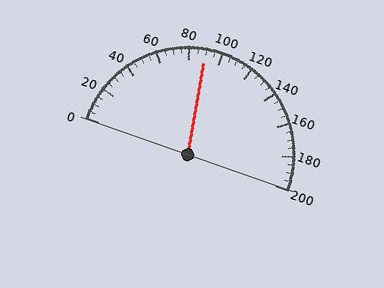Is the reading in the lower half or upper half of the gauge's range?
The reading is in the lower half of the range (0 to 200).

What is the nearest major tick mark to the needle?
The nearest major tick mark is 80.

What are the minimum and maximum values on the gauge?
The gauge ranges from 0 to 200.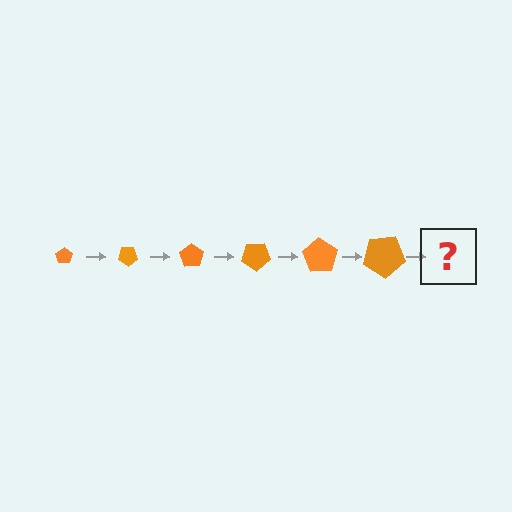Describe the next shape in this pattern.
It should be a pentagon, larger than the previous one and rotated 210 degrees from the start.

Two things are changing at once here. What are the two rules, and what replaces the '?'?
The two rules are that the pentagon grows larger each step and it rotates 35 degrees each step. The '?' should be a pentagon, larger than the previous one and rotated 210 degrees from the start.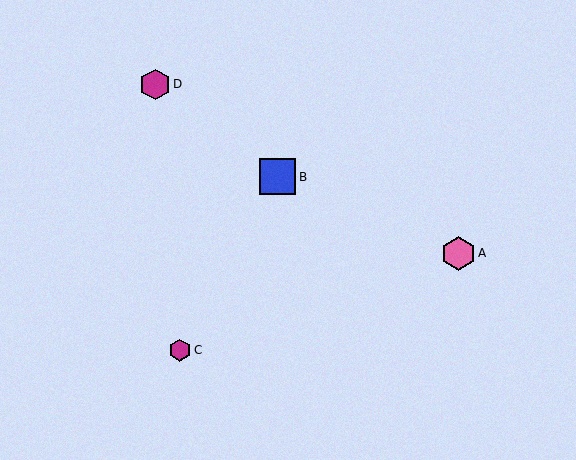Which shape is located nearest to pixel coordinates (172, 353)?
The magenta hexagon (labeled C) at (180, 350) is nearest to that location.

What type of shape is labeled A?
Shape A is a pink hexagon.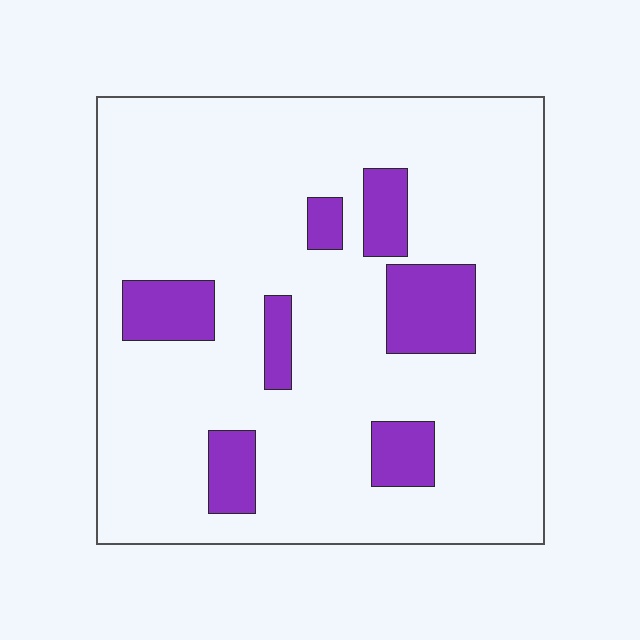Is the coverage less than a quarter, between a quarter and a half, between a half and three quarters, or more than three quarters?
Less than a quarter.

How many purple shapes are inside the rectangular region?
7.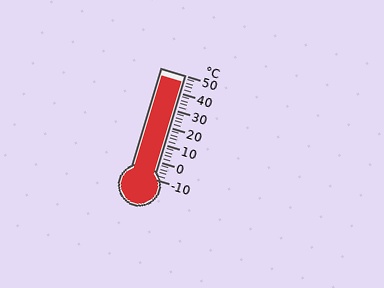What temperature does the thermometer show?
The thermometer shows approximately 46°C.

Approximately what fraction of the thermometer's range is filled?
The thermometer is filled to approximately 95% of its range.